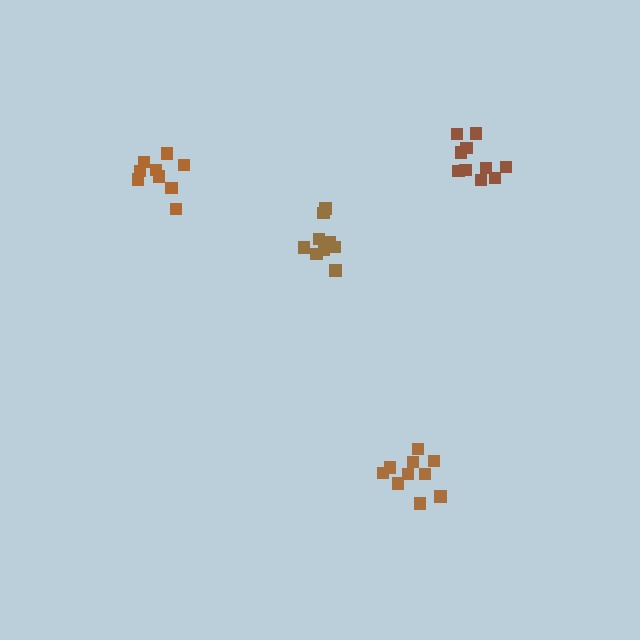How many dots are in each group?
Group 1: 9 dots, Group 2: 10 dots, Group 3: 10 dots, Group 4: 9 dots (38 total).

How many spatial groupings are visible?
There are 4 spatial groupings.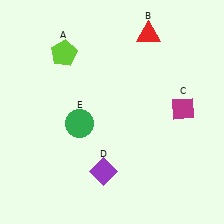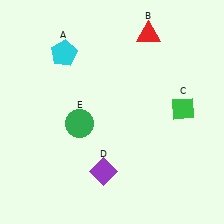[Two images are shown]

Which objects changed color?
A changed from lime to cyan. C changed from magenta to green.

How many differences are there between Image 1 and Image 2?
There are 2 differences between the two images.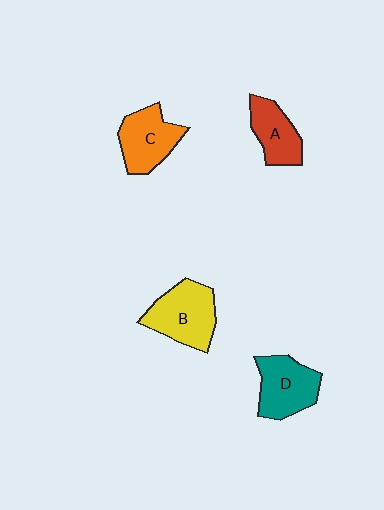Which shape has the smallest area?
Shape A (red).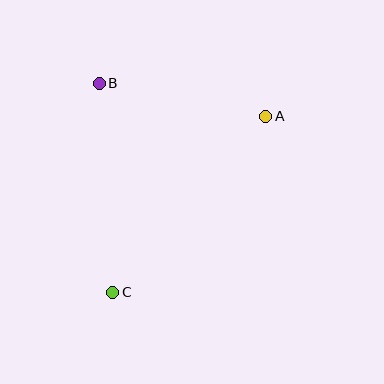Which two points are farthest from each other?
Points A and C are farthest from each other.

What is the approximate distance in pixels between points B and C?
The distance between B and C is approximately 210 pixels.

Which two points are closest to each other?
Points A and B are closest to each other.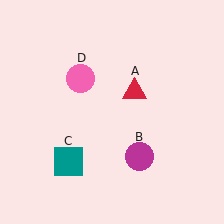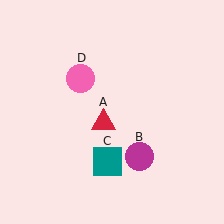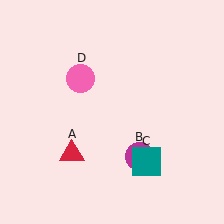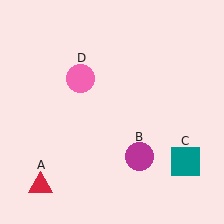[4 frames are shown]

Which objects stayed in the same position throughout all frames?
Magenta circle (object B) and pink circle (object D) remained stationary.